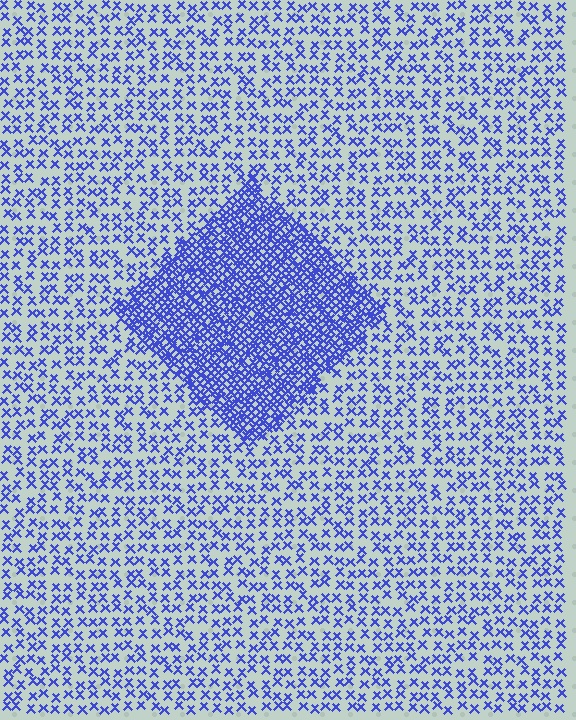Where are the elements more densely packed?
The elements are more densely packed inside the diamond boundary.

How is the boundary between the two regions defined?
The boundary is defined by a change in element density (approximately 2.8x ratio). All elements are the same color, size, and shape.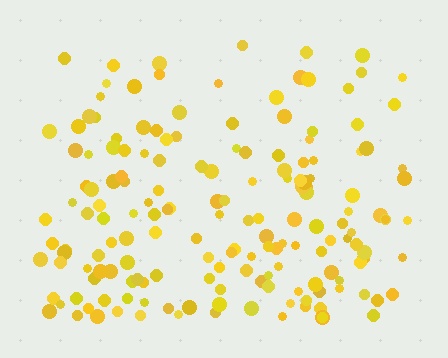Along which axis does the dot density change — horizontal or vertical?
Vertical.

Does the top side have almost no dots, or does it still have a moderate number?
Still a moderate number, just noticeably fewer than the bottom.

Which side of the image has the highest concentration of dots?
The bottom.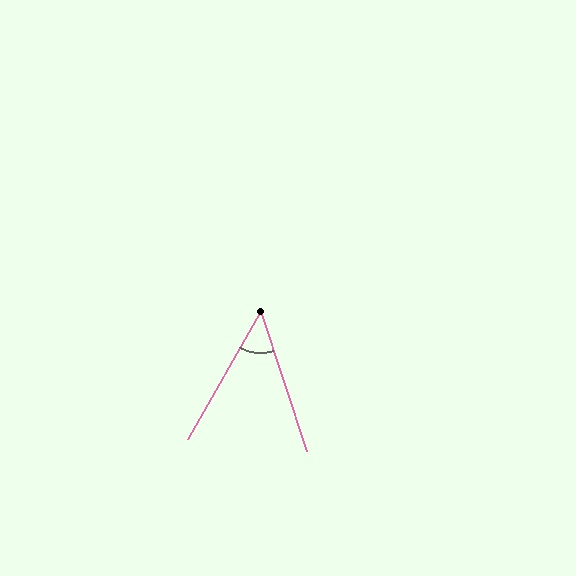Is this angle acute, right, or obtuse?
It is acute.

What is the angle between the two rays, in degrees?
Approximately 48 degrees.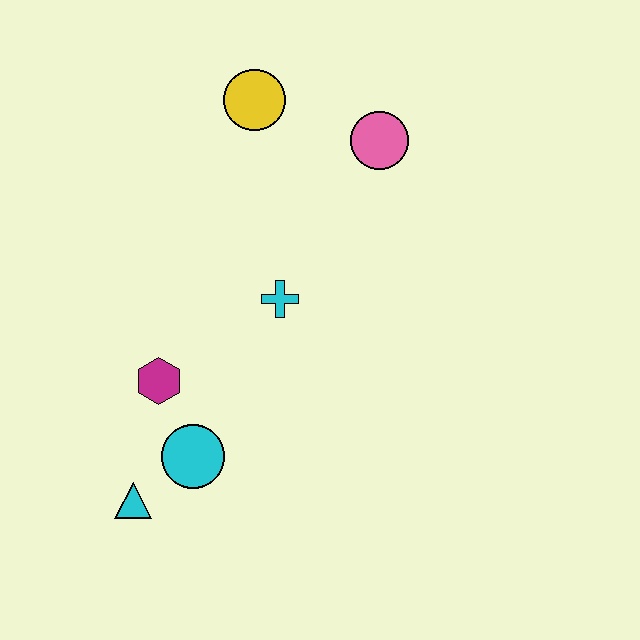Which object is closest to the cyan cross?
The magenta hexagon is closest to the cyan cross.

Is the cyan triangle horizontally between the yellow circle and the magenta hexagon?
No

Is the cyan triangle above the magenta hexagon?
No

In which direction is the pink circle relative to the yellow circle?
The pink circle is to the right of the yellow circle.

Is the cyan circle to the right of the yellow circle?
No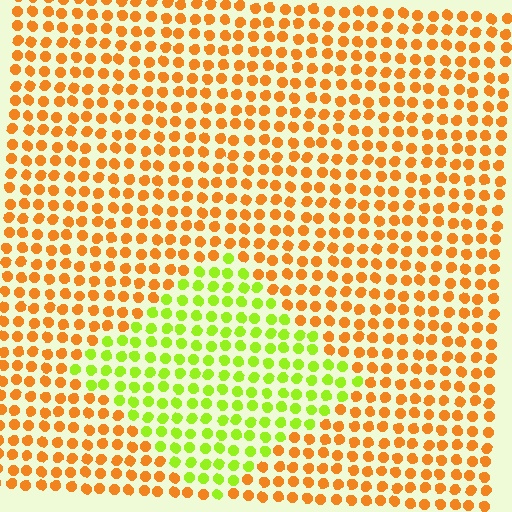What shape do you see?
I see a diamond.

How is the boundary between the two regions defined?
The boundary is defined purely by a slight shift in hue (about 58 degrees). Spacing, size, and orientation are identical on both sides.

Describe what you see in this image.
The image is filled with small orange elements in a uniform arrangement. A diamond-shaped region is visible where the elements are tinted to a slightly different hue, forming a subtle color boundary.